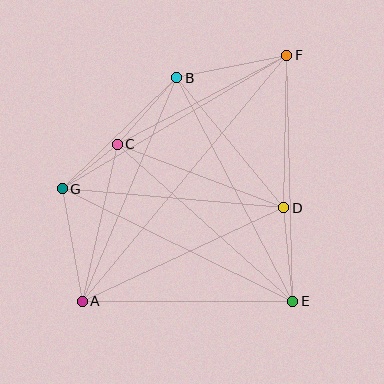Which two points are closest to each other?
Points C and G are closest to each other.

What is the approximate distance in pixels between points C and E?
The distance between C and E is approximately 235 pixels.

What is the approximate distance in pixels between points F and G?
The distance between F and G is approximately 261 pixels.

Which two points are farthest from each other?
Points A and F are farthest from each other.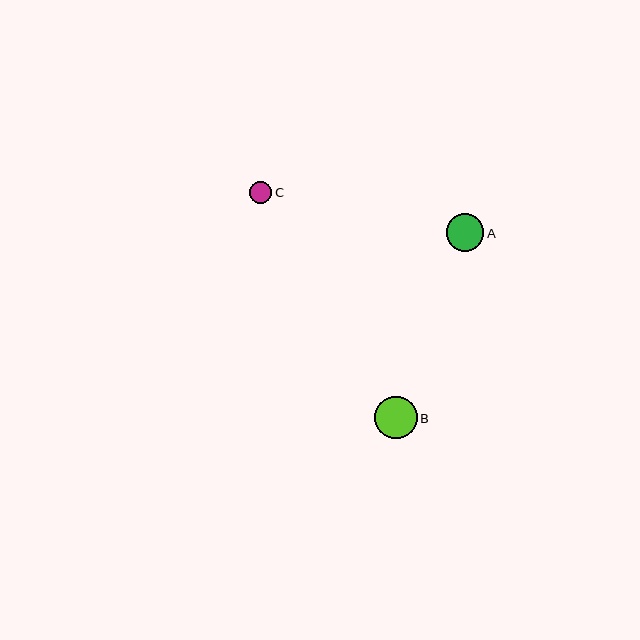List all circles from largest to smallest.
From largest to smallest: B, A, C.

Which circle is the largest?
Circle B is the largest with a size of approximately 43 pixels.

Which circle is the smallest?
Circle C is the smallest with a size of approximately 22 pixels.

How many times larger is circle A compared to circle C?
Circle A is approximately 1.7 times the size of circle C.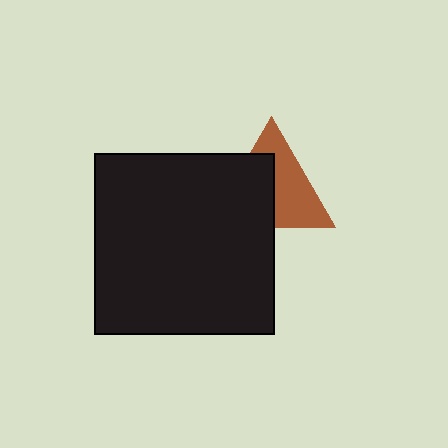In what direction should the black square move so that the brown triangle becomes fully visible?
The black square should move toward the lower-left. That is the shortest direction to clear the overlap and leave the brown triangle fully visible.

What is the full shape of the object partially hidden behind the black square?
The partially hidden object is a brown triangle.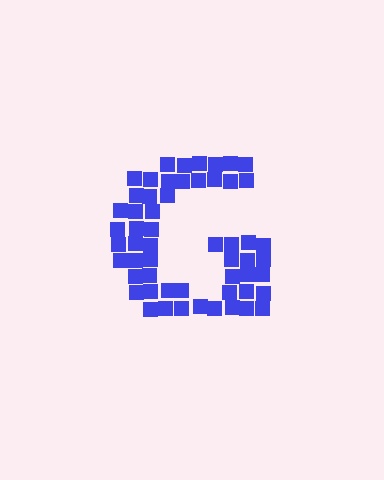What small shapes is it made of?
It is made of small squares.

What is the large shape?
The large shape is the letter G.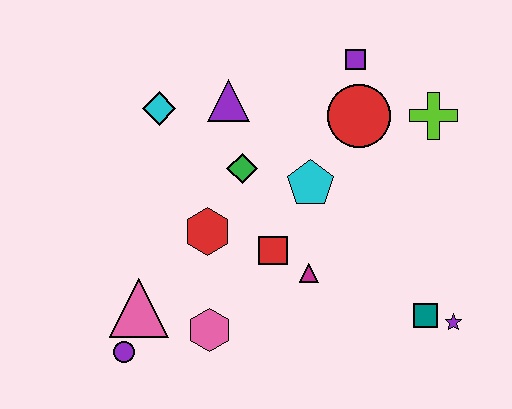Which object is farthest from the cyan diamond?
The purple star is farthest from the cyan diamond.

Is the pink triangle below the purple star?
No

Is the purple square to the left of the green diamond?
No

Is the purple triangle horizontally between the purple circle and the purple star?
Yes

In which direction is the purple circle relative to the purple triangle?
The purple circle is below the purple triangle.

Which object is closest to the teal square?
The purple star is closest to the teal square.